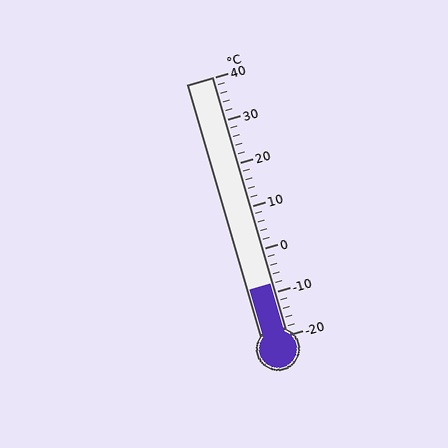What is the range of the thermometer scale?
The thermometer scale ranges from -20°C to 40°C.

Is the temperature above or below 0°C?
The temperature is below 0°C.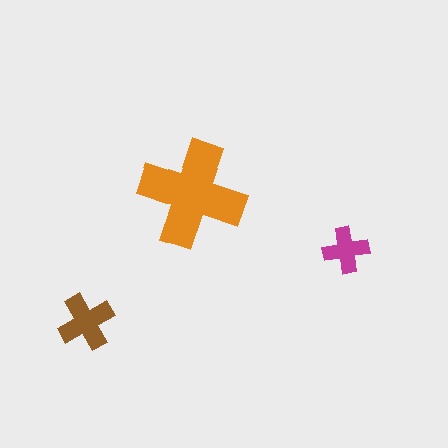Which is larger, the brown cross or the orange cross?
The orange one.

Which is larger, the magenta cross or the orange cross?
The orange one.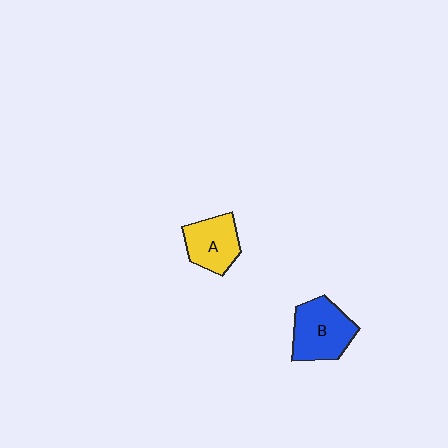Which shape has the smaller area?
Shape A (yellow).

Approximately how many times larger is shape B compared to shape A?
Approximately 1.2 times.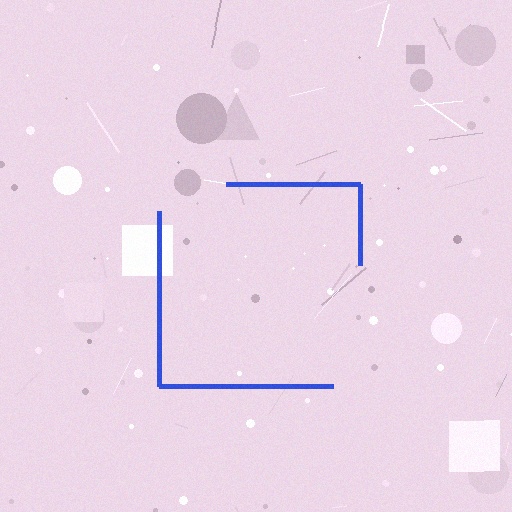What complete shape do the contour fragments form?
The contour fragments form a square.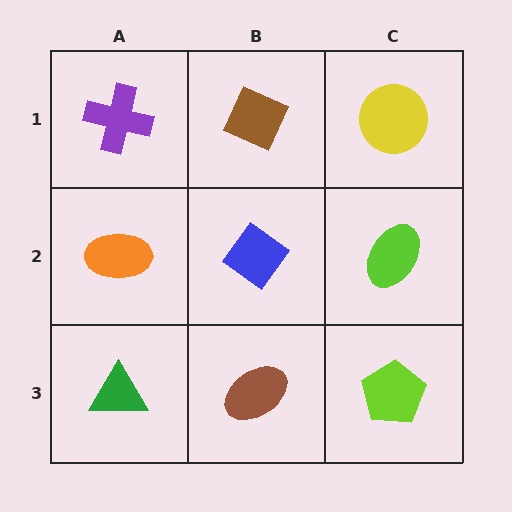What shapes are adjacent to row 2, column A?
A purple cross (row 1, column A), a green triangle (row 3, column A), a blue diamond (row 2, column B).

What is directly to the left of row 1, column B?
A purple cross.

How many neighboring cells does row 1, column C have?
2.